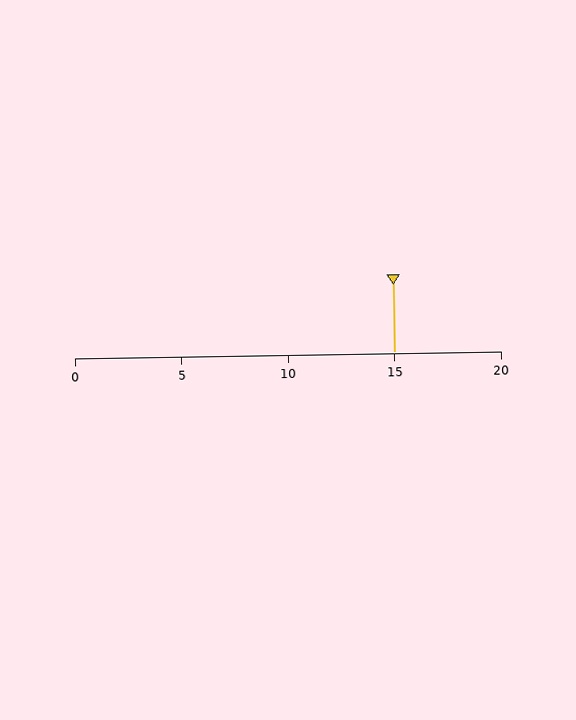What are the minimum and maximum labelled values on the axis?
The axis runs from 0 to 20.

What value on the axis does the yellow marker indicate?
The marker indicates approximately 15.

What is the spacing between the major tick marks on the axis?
The major ticks are spaced 5 apart.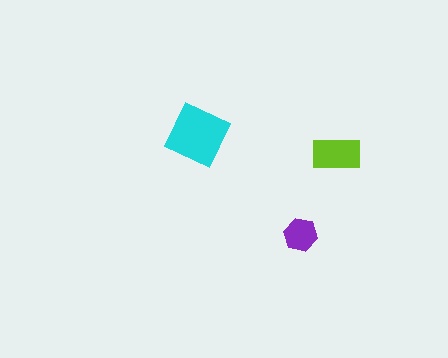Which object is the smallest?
The purple hexagon.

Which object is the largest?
The cyan diamond.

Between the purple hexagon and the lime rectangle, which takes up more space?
The lime rectangle.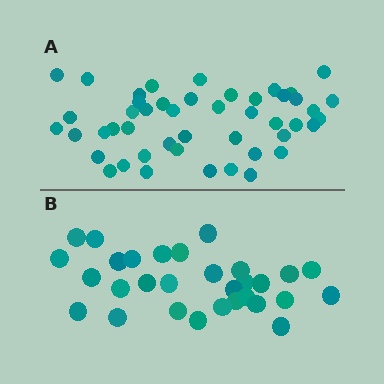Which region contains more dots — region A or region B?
Region A (the top region) has more dots.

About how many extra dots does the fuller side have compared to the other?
Region A has approximately 15 more dots than region B.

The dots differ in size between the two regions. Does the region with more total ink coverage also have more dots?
No. Region B has more total ink coverage because its dots are larger, but region A actually contains more individual dots. Total area can be misleading — the number of items is what matters here.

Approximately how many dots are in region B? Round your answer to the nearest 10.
About 30 dots.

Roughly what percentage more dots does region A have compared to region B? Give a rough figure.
About 55% more.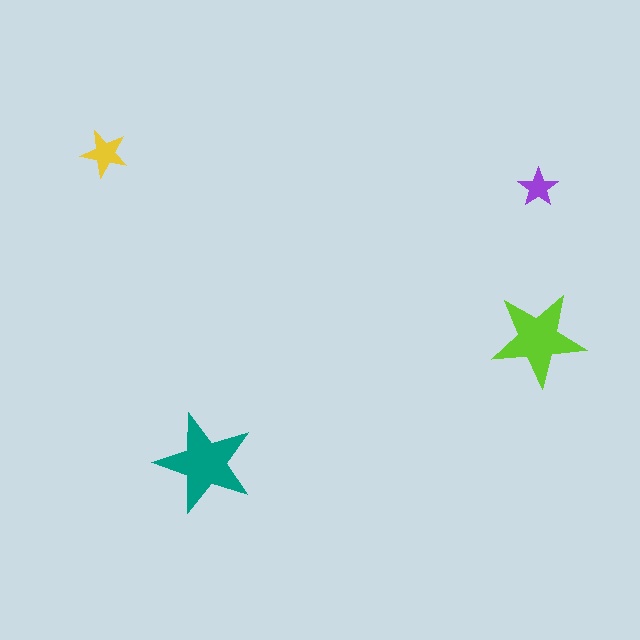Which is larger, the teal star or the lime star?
The teal one.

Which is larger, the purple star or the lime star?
The lime one.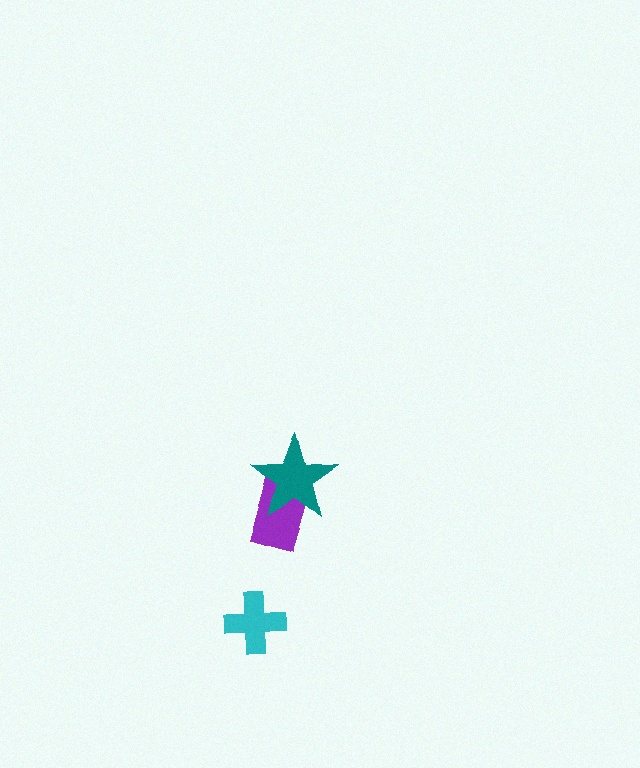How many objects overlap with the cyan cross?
0 objects overlap with the cyan cross.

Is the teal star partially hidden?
No, no other shape covers it.